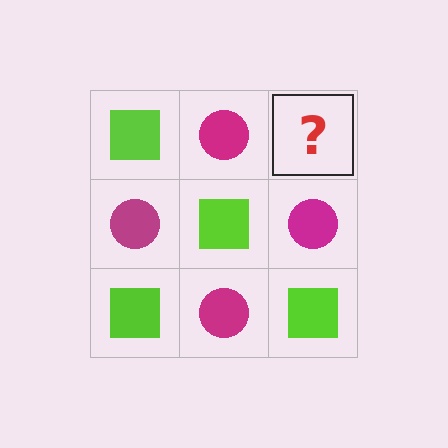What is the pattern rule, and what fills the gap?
The rule is that it alternates lime square and magenta circle in a checkerboard pattern. The gap should be filled with a lime square.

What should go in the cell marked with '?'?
The missing cell should contain a lime square.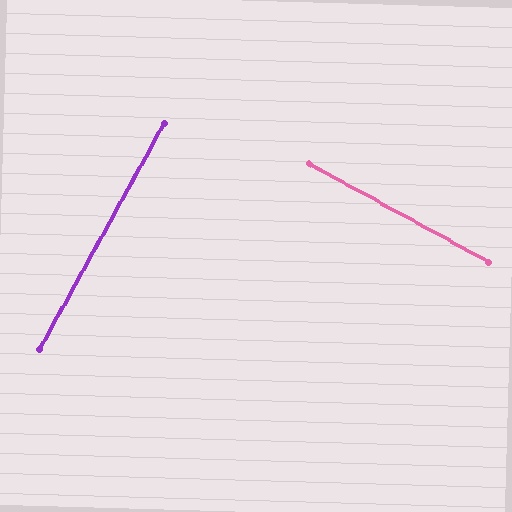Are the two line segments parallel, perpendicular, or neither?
Perpendicular — they meet at approximately 90°.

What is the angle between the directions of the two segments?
Approximately 90 degrees.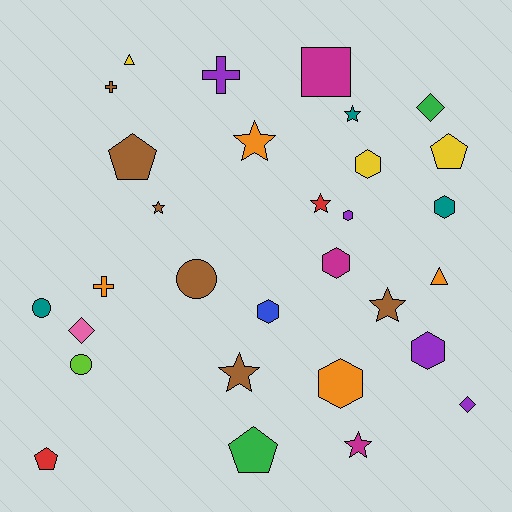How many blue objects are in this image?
There is 1 blue object.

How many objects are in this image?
There are 30 objects.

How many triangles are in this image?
There are 2 triangles.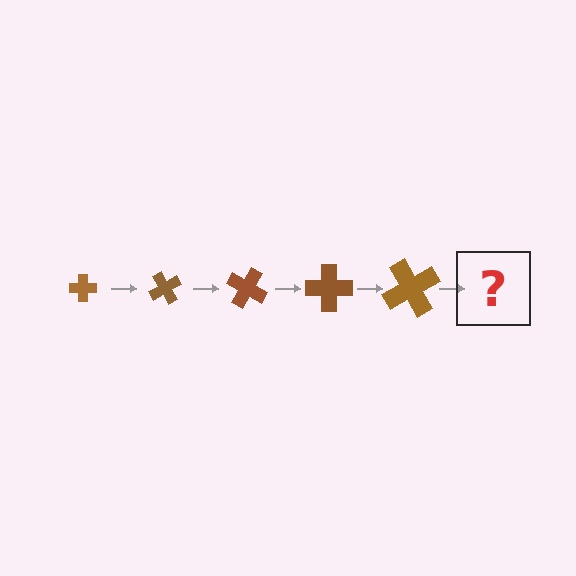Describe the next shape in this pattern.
It should be a cross, larger than the previous one and rotated 300 degrees from the start.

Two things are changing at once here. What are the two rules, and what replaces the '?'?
The two rules are that the cross grows larger each step and it rotates 60 degrees each step. The '?' should be a cross, larger than the previous one and rotated 300 degrees from the start.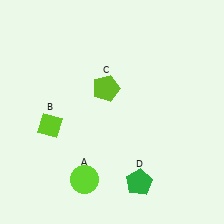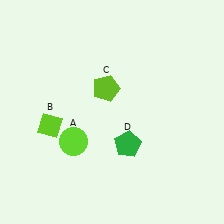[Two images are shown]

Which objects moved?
The objects that moved are: the lime circle (A), the green pentagon (D).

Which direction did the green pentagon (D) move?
The green pentagon (D) moved up.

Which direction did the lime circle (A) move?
The lime circle (A) moved up.